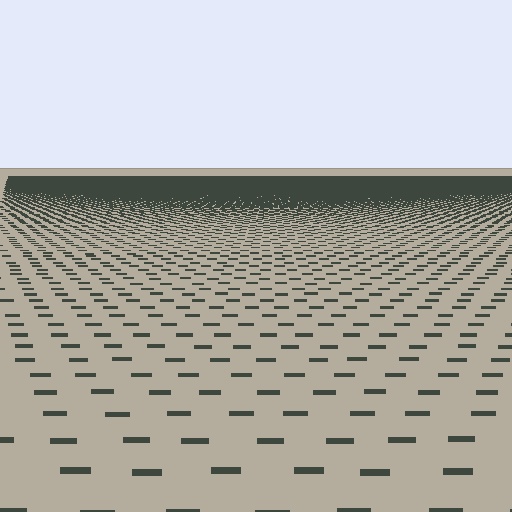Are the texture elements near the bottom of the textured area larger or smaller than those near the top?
Larger. Near the bottom, elements are closer to the viewer and appear at a bigger on-screen size.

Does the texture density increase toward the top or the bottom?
Density increases toward the top.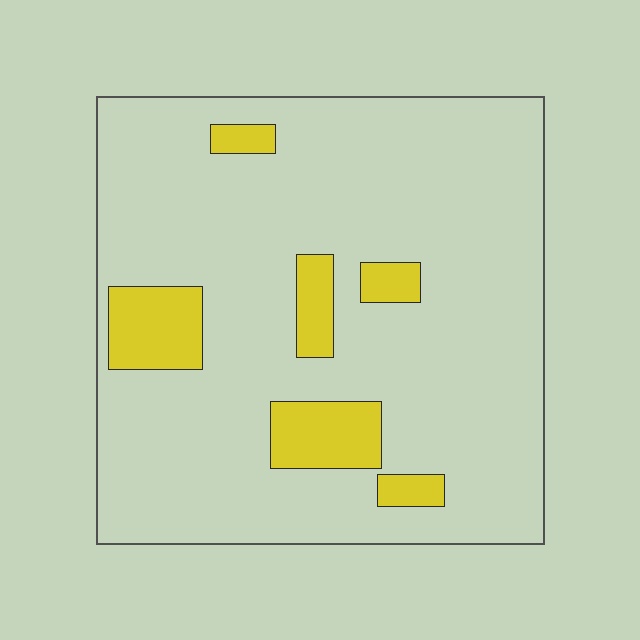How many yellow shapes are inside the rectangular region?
6.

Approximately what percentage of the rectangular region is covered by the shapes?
Approximately 15%.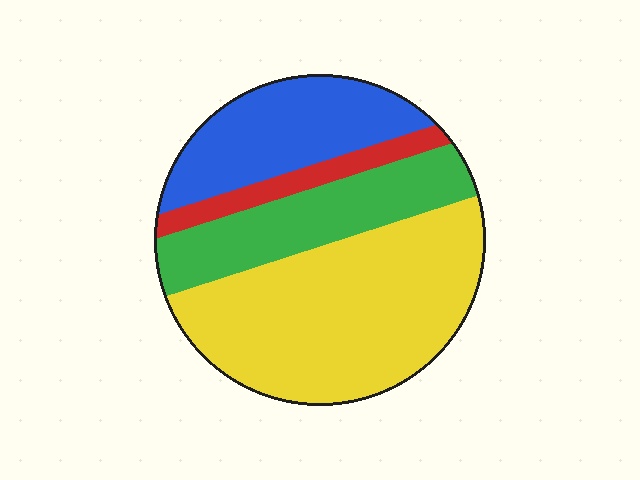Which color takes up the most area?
Yellow, at roughly 50%.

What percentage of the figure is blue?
Blue takes up about one quarter (1/4) of the figure.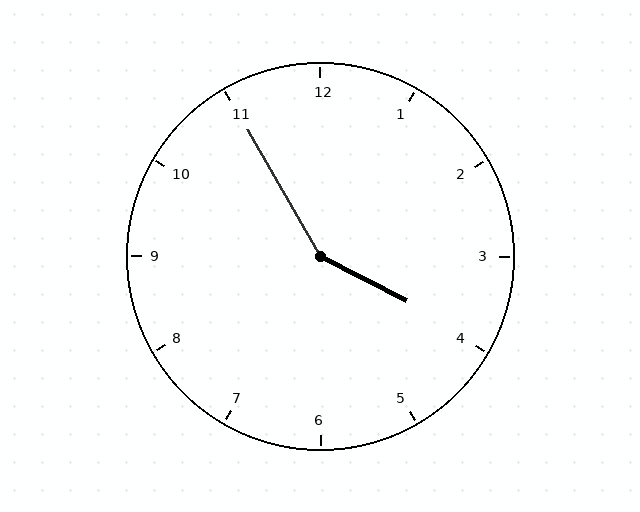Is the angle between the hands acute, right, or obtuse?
It is obtuse.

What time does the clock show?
3:55.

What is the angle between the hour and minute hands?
Approximately 148 degrees.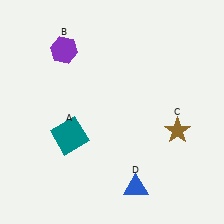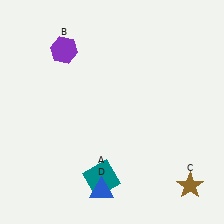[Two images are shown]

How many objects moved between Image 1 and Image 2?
3 objects moved between the two images.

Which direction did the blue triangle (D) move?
The blue triangle (D) moved left.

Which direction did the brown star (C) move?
The brown star (C) moved down.